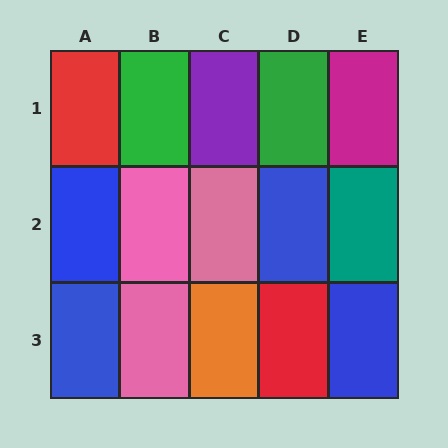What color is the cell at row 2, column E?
Teal.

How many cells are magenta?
1 cell is magenta.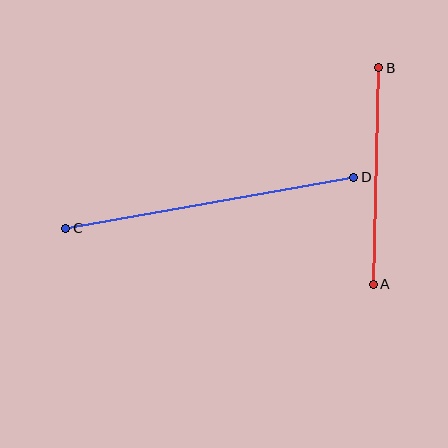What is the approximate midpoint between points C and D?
The midpoint is at approximately (210, 203) pixels.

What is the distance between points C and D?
The distance is approximately 293 pixels.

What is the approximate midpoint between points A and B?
The midpoint is at approximately (376, 176) pixels.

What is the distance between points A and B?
The distance is approximately 217 pixels.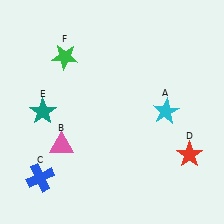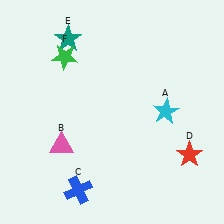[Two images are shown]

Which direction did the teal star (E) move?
The teal star (E) moved up.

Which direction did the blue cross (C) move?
The blue cross (C) moved right.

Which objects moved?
The objects that moved are: the blue cross (C), the teal star (E).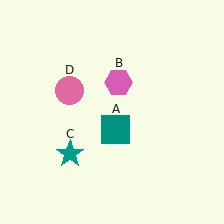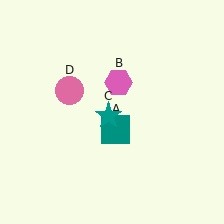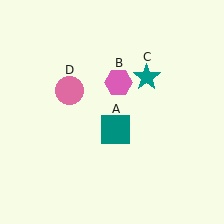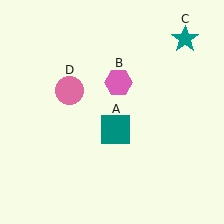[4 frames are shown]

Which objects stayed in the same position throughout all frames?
Teal square (object A) and pink hexagon (object B) and pink circle (object D) remained stationary.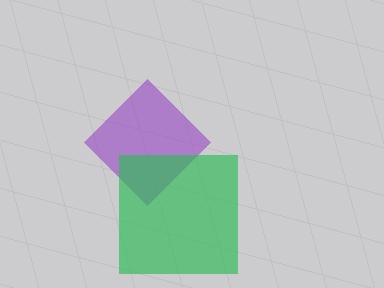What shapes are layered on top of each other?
The layered shapes are: a purple diamond, a green square.